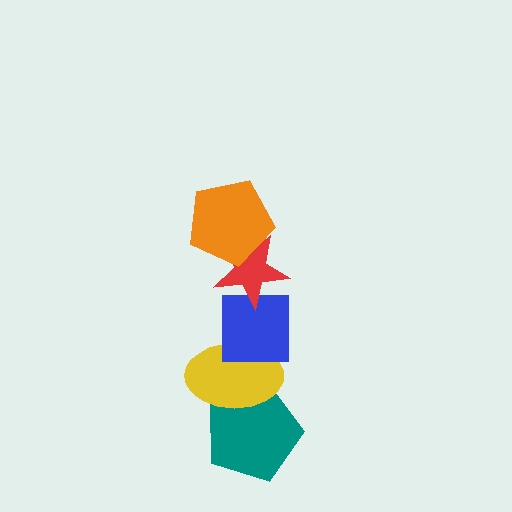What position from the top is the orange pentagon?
The orange pentagon is 1st from the top.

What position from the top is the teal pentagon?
The teal pentagon is 5th from the top.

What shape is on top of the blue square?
The red star is on top of the blue square.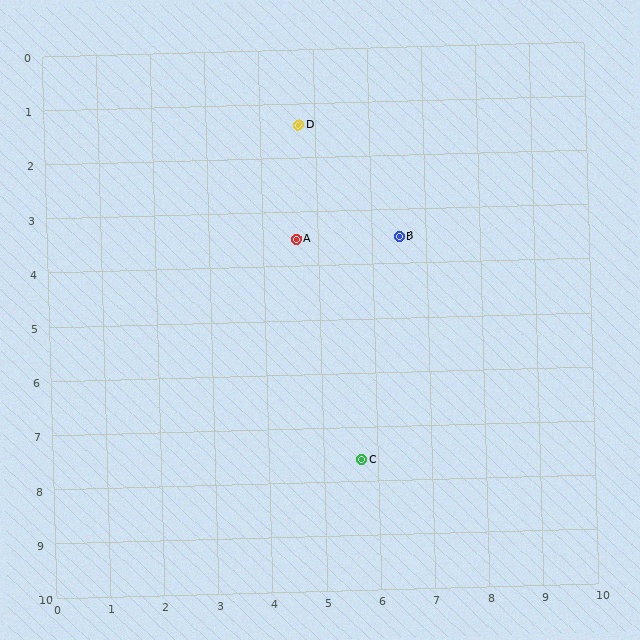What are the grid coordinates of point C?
Point C is at approximately (5.7, 7.6).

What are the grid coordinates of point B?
Point B is at approximately (6.5, 3.5).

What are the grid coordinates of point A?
Point A is at approximately (4.6, 3.5).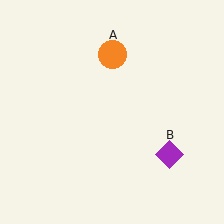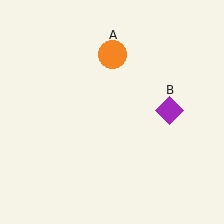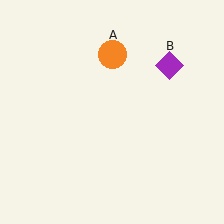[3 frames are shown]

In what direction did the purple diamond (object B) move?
The purple diamond (object B) moved up.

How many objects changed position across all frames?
1 object changed position: purple diamond (object B).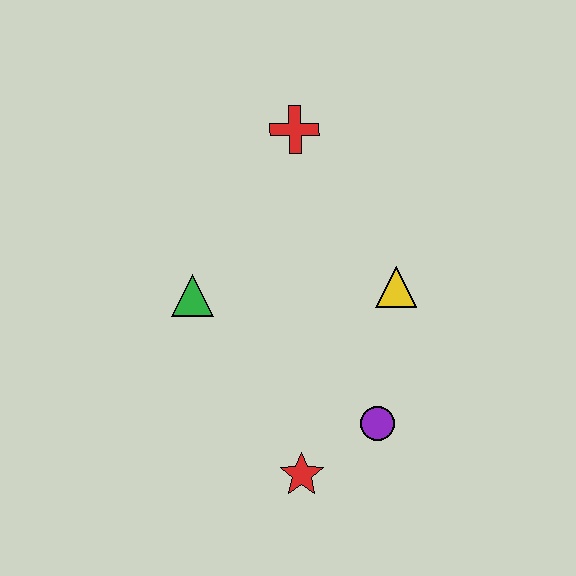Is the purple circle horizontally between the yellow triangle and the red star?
Yes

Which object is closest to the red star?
The purple circle is closest to the red star.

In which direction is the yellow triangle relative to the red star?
The yellow triangle is above the red star.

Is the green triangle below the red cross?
Yes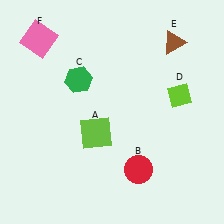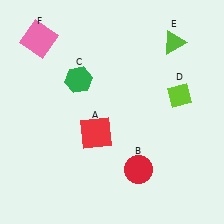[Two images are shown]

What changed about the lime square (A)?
In Image 1, A is lime. In Image 2, it changed to red.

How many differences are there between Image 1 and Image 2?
There are 2 differences between the two images.